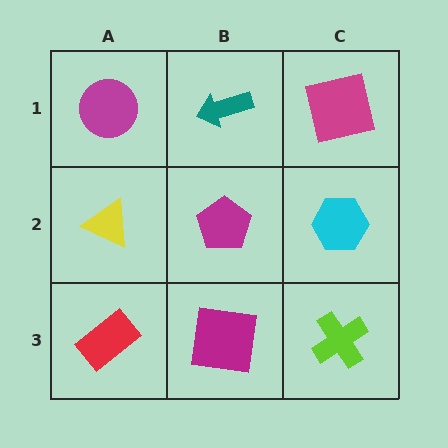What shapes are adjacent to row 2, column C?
A magenta square (row 1, column C), a lime cross (row 3, column C), a magenta pentagon (row 2, column B).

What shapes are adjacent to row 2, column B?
A teal arrow (row 1, column B), a magenta square (row 3, column B), a yellow triangle (row 2, column A), a cyan hexagon (row 2, column C).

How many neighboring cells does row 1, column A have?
2.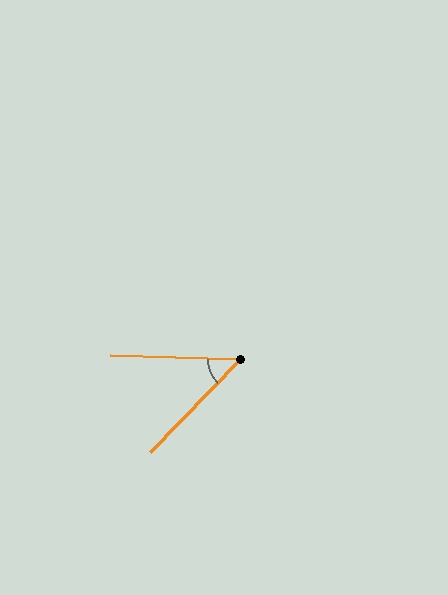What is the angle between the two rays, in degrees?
Approximately 47 degrees.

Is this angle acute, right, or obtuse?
It is acute.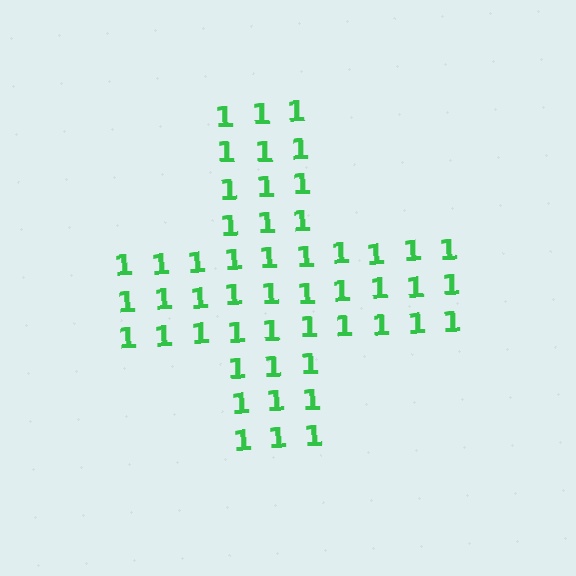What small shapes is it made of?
It is made of small digit 1's.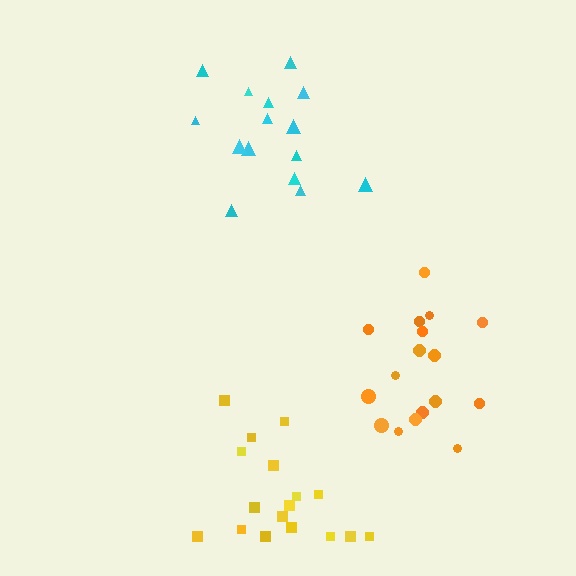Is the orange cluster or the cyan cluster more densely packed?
Orange.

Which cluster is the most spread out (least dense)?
Yellow.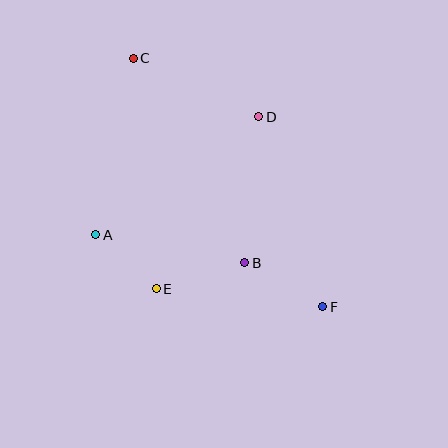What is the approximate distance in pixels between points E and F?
The distance between E and F is approximately 168 pixels.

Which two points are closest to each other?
Points A and E are closest to each other.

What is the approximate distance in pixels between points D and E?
The distance between D and E is approximately 200 pixels.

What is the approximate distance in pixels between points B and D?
The distance between B and D is approximately 147 pixels.